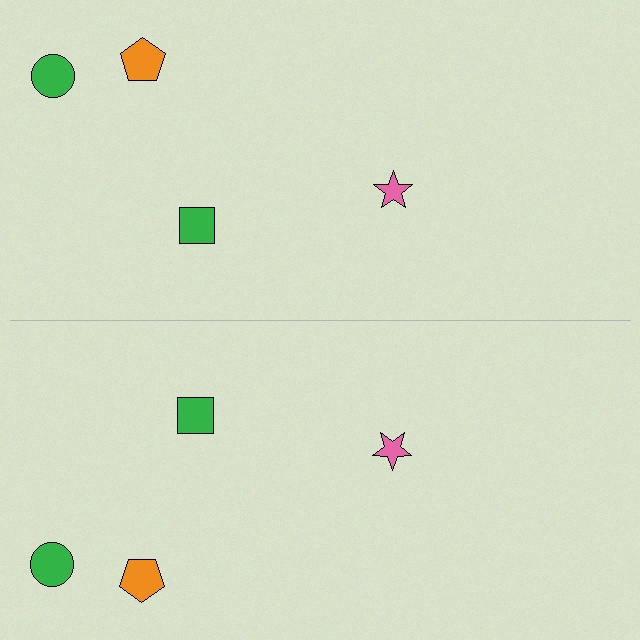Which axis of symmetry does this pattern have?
The pattern has a horizontal axis of symmetry running through the center of the image.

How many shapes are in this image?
There are 8 shapes in this image.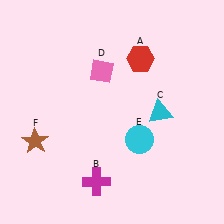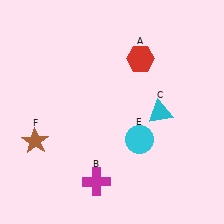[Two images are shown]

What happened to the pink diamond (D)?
The pink diamond (D) was removed in Image 2. It was in the top-left area of Image 1.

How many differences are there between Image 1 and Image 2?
There is 1 difference between the two images.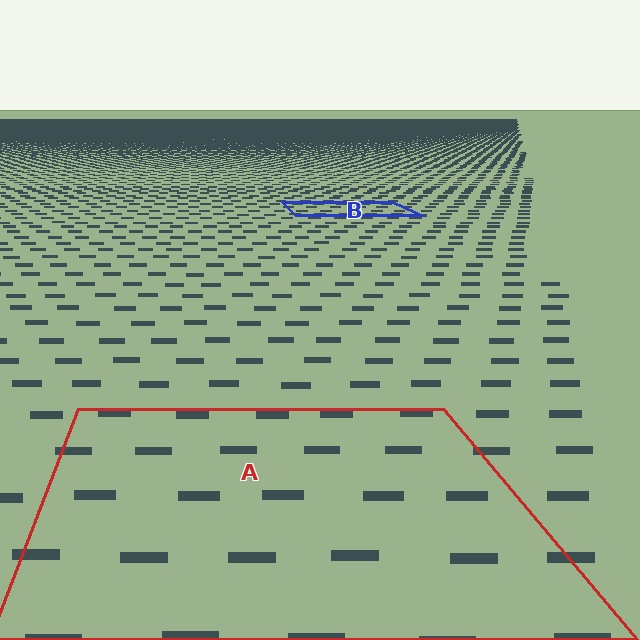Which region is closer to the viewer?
Region A is closer. The texture elements there are larger and more spread out.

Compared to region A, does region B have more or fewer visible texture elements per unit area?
Region B has more texture elements per unit area — they are packed more densely because it is farther away.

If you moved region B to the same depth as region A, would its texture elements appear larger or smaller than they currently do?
They would appear larger. At a closer depth, the same texture elements are projected at a bigger on-screen size.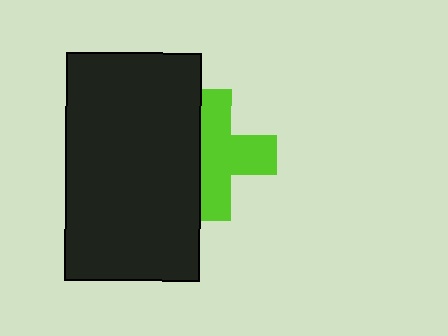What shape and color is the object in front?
The object in front is a black rectangle.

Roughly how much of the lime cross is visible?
About half of it is visible (roughly 65%).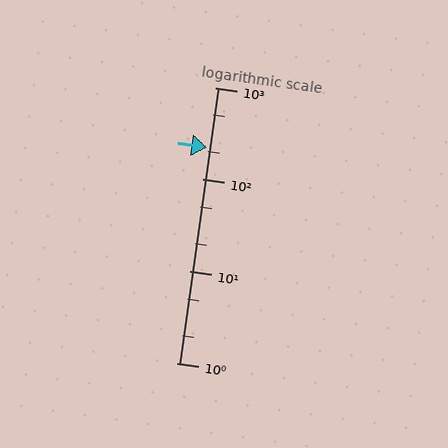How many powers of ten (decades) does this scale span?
The scale spans 3 decades, from 1 to 1000.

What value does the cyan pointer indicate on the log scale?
The pointer indicates approximately 220.